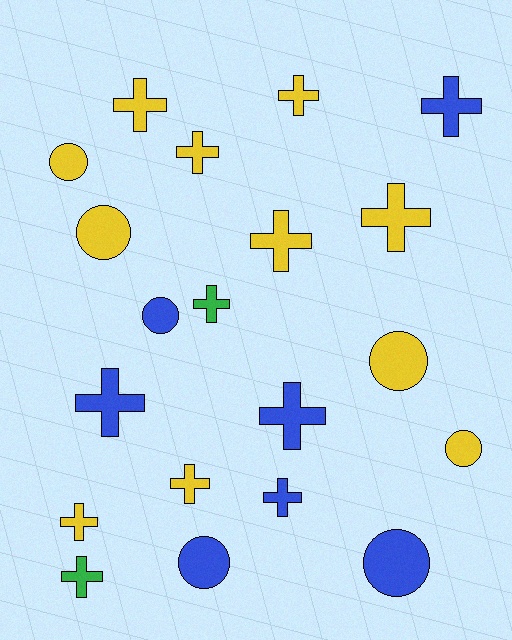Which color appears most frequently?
Yellow, with 11 objects.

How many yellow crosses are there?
There are 7 yellow crosses.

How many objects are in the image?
There are 20 objects.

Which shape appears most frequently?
Cross, with 13 objects.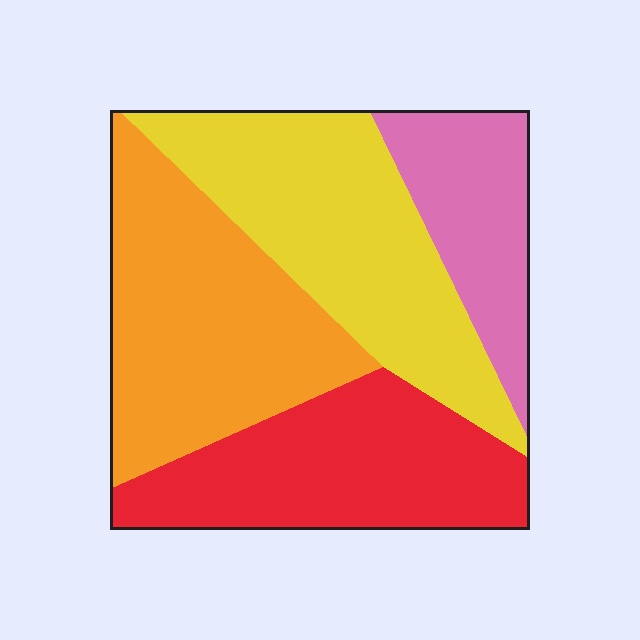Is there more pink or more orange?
Orange.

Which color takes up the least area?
Pink, at roughly 15%.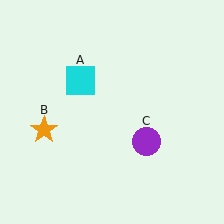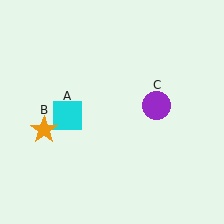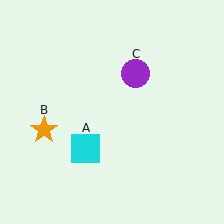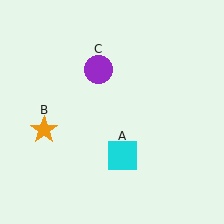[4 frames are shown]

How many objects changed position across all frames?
2 objects changed position: cyan square (object A), purple circle (object C).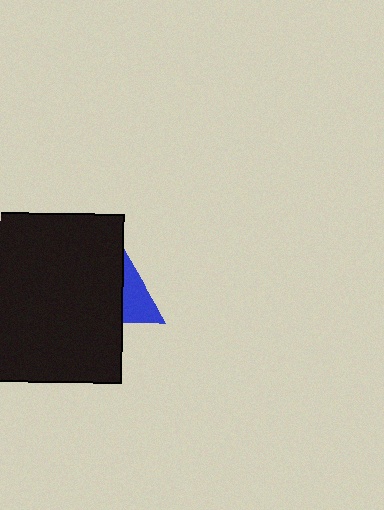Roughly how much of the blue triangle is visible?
A small part of it is visible (roughly 37%).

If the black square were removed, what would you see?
You would see the complete blue triangle.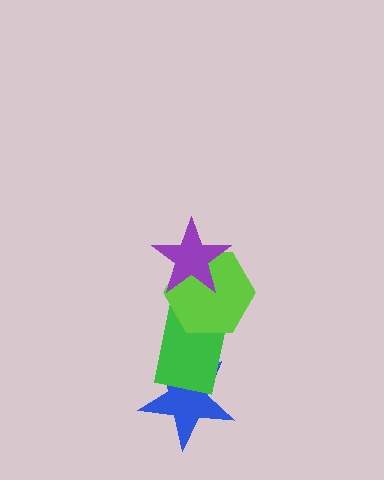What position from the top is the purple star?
The purple star is 1st from the top.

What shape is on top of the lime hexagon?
The purple star is on top of the lime hexagon.